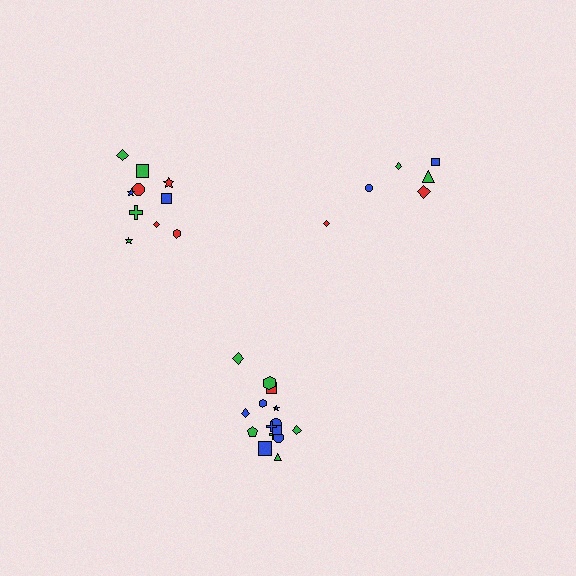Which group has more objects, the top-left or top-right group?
The top-left group.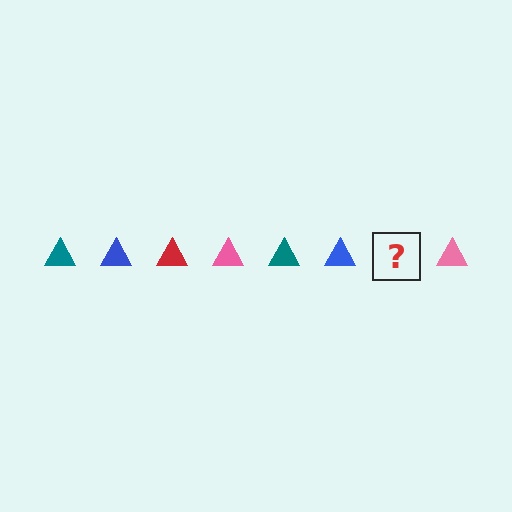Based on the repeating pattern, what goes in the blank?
The blank should be a red triangle.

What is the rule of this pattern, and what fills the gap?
The rule is that the pattern cycles through teal, blue, red, pink triangles. The gap should be filled with a red triangle.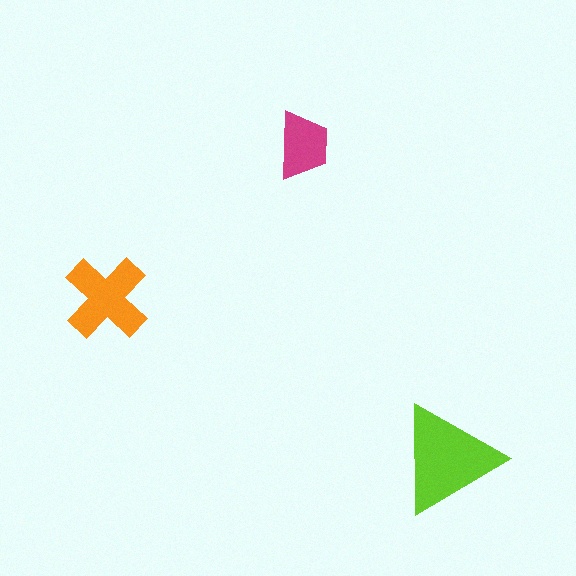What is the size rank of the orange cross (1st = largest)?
2nd.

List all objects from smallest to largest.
The magenta trapezoid, the orange cross, the lime triangle.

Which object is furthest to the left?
The orange cross is leftmost.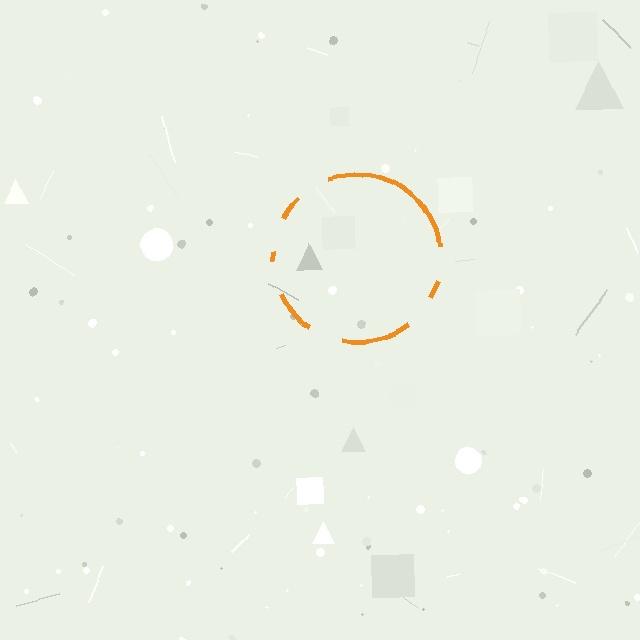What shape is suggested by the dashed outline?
The dashed outline suggests a circle.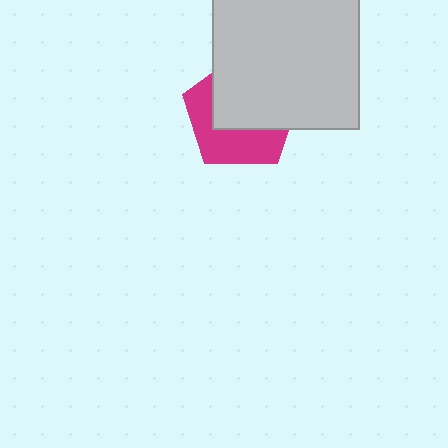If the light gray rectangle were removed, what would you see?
You would see the complete magenta pentagon.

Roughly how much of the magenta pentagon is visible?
A small part of it is visible (roughly 44%).